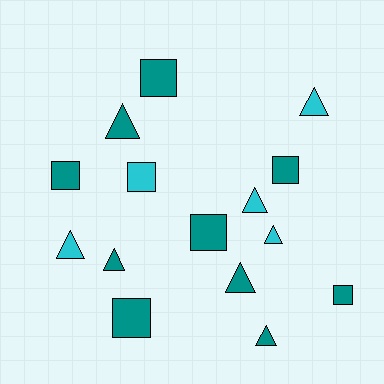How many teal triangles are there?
There are 4 teal triangles.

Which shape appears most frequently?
Triangle, with 8 objects.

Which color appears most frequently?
Teal, with 10 objects.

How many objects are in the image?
There are 15 objects.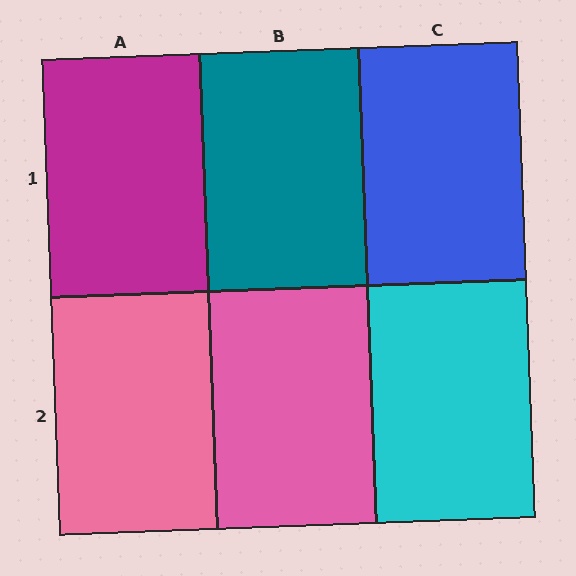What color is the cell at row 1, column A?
Magenta.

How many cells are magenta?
1 cell is magenta.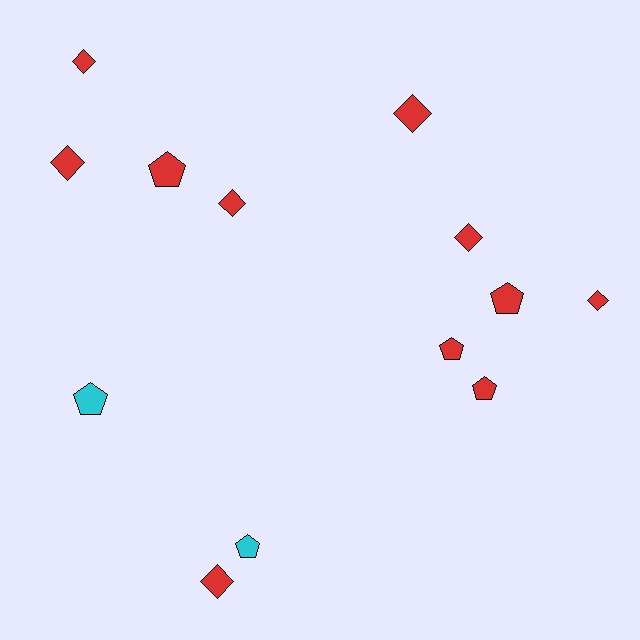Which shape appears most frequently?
Diamond, with 7 objects.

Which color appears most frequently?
Red, with 11 objects.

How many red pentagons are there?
There are 4 red pentagons.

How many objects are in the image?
There are 13 objects.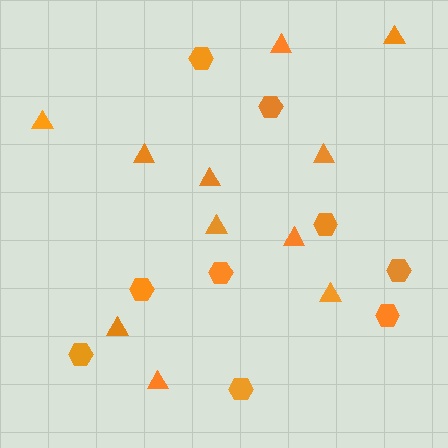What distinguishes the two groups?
There are 2 groups: one group of hexagons (9) and one group of triangles (11).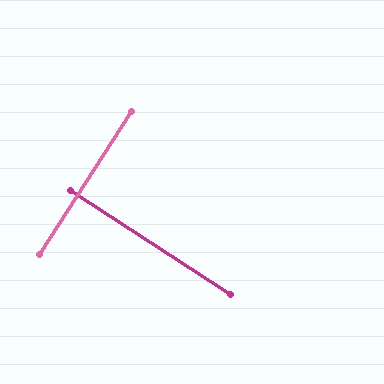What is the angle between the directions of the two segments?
Approximately 90 degrees.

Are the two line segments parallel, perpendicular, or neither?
Perpendicular — they meet at approximately 90°.